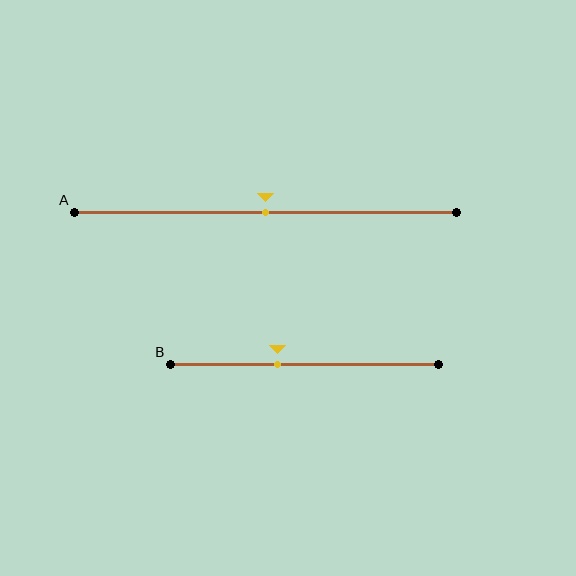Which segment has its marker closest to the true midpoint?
Segment A has its marker closest to the true midpoint.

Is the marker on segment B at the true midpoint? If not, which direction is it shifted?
No, the marker on segment B is shifted to the left by about 10% of the segment length.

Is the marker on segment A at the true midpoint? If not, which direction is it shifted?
Yes, the marker on segment A is at the true midpoint.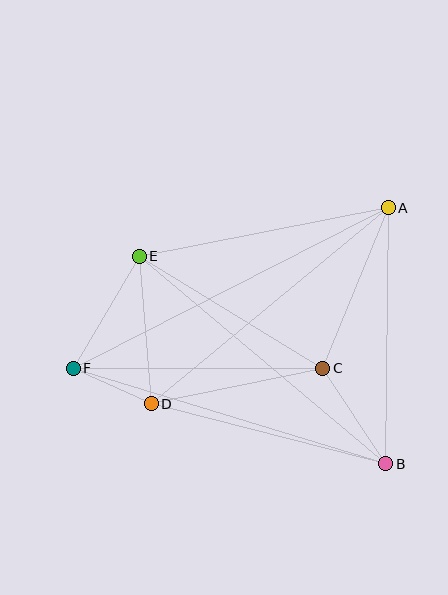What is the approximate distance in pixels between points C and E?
The distance between C and E is approximately 215 pixels.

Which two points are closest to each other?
Points D and F are closest to each other.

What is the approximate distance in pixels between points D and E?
The distance between D and E is approximately 148 pixels.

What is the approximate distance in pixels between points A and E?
The distance between A and E is approximately 254 pixels.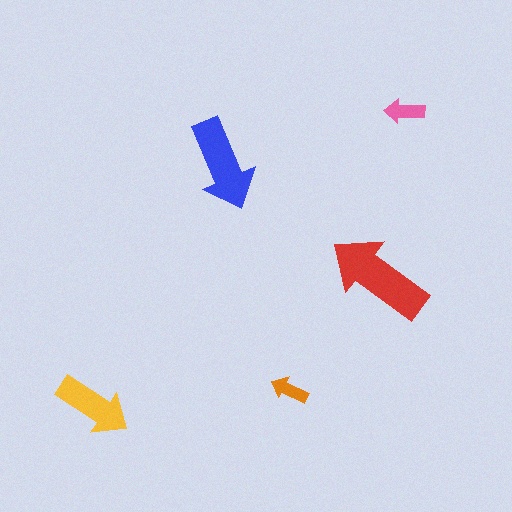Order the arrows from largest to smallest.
the red one, the blue one, the yellow one, the pink one, the orange one.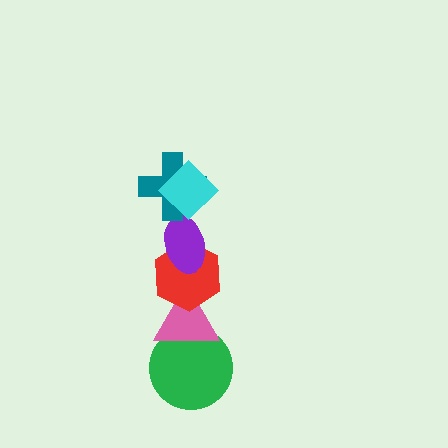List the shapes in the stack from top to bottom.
From top to bottom: the cyan diamond, the teal cross, the purple ellipse, the red hexagon, the pink triangle, the green circle.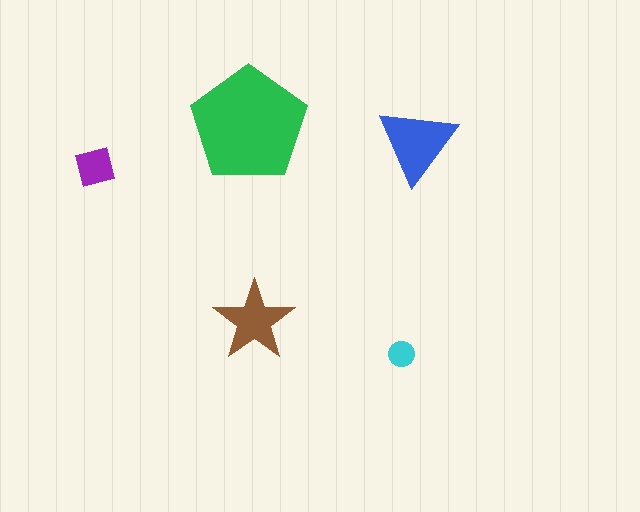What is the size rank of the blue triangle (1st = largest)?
2nd.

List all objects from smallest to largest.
The cyan circle, the purple square, the brown star, the blue triangle, the green pentagon.